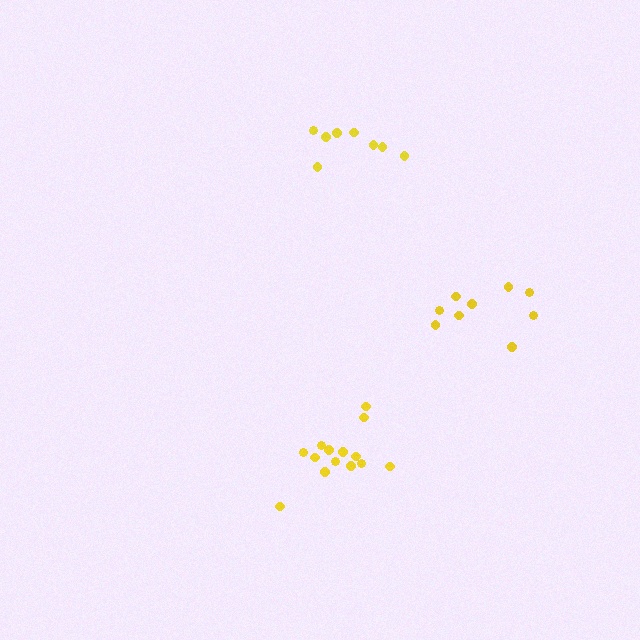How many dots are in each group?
Group 1: 9 dots, Group 2: 14 dots, Group 3: 8 dots (31 total).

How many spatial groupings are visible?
There are 3 spatial groupings.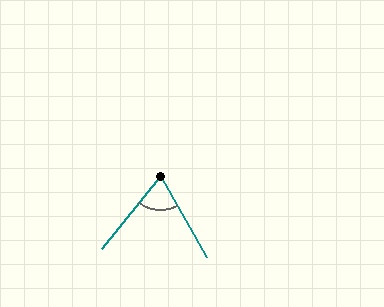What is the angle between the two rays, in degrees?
Approximately 68 degrees.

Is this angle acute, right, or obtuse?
It is acute.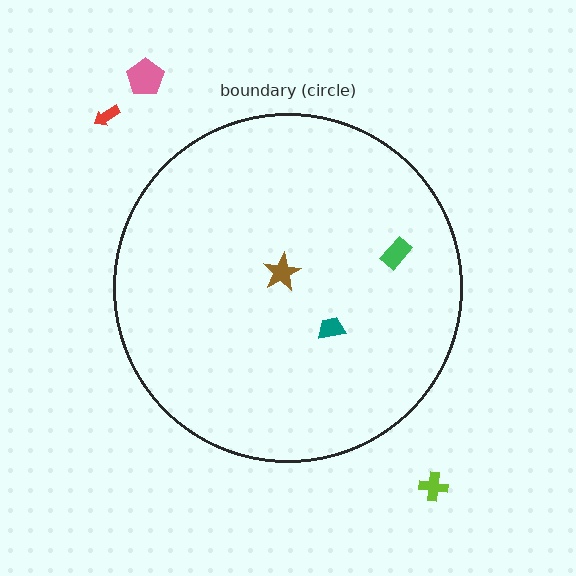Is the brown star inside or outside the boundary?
Inside.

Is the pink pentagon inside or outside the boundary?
Outside.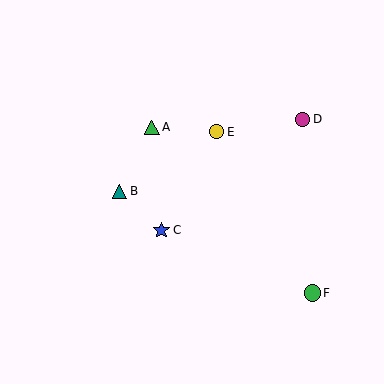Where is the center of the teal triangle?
The center of the teal triangle is at (120, 191).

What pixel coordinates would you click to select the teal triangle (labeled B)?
Click at (120, 191) to select the teal triangle B.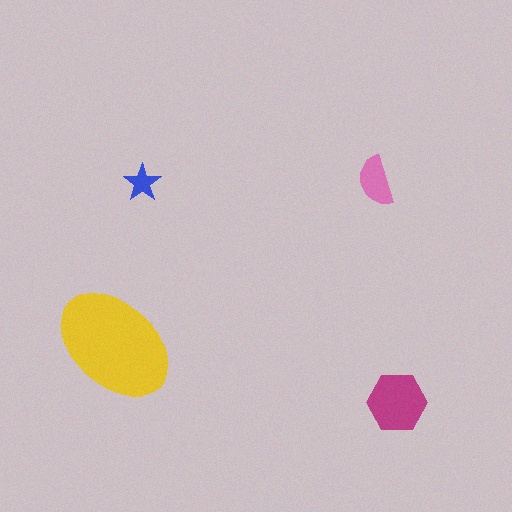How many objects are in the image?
There are 4 objects in the image.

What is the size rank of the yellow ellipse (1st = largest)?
1st.